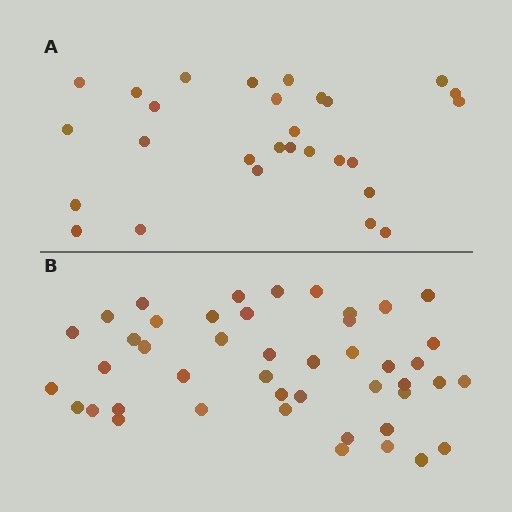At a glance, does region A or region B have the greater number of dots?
Region B (the bottom region) has more dots.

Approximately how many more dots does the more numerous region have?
Region B has approximately 15 more dots than region A.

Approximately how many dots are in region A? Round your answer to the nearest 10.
About 30 dots. (The exact count is 28, which rounds to 30.)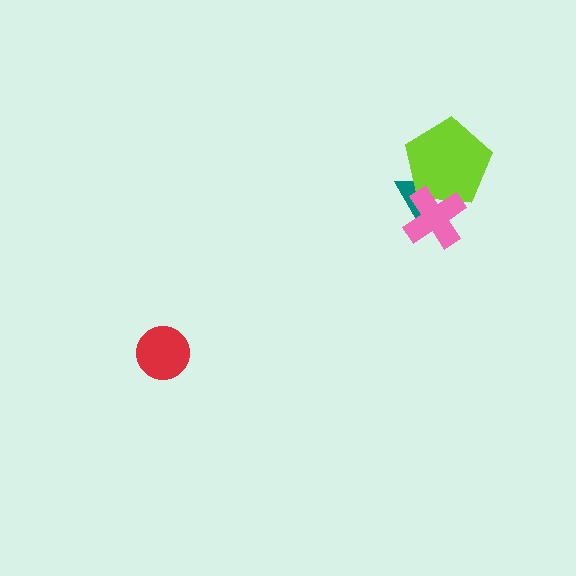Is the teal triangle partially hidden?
Yes, it is partially covered by another shape.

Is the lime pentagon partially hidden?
Yes, it is partially covered by another shape.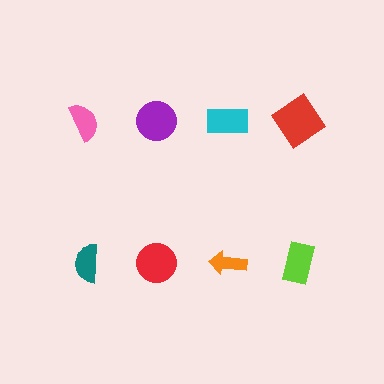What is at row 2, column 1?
A teal semicircle.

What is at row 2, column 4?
A lime rectangle.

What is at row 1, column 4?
A red diamond.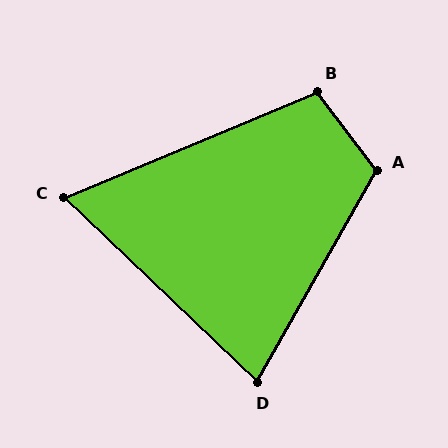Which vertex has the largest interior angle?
A, at approximately 114 degrees.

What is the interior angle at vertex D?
Approximately 76 degrees (acute).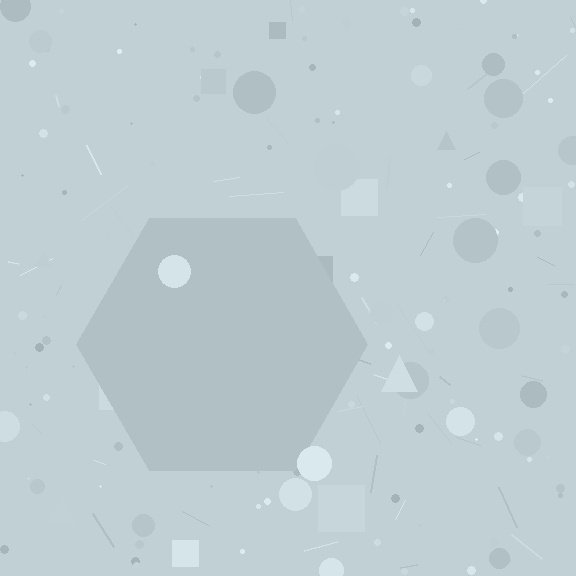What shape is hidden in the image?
A hexagon is hidden in the image.